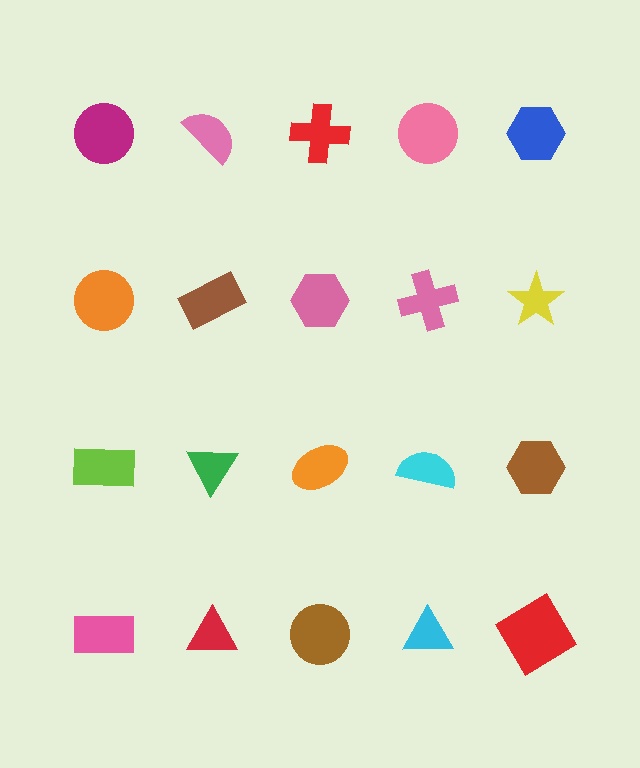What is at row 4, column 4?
A cyan triangle.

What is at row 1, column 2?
A pink semicircle.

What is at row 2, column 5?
A yellow star.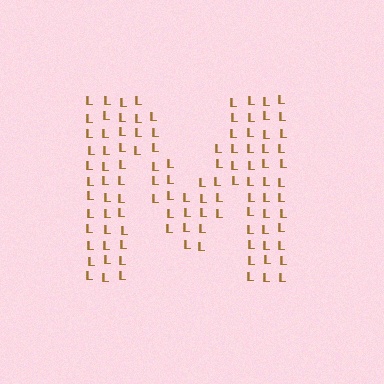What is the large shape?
The large shape is the letter M.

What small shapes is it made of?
It is made of small letter L's.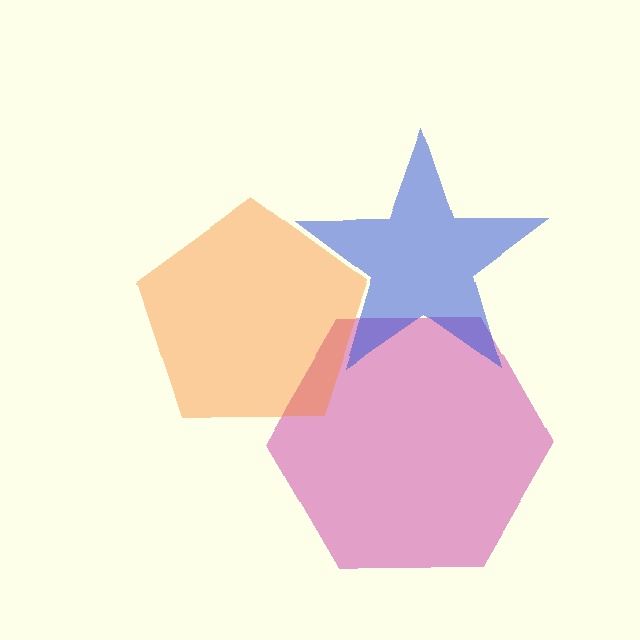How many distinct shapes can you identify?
There are 3 distinct shapes: a magenta hexagon, a blue star, an orange pentagon.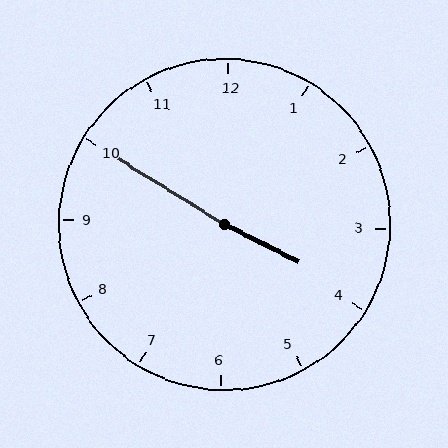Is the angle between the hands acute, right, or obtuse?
It is obtuse.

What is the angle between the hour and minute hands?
Approximately 175 degrees.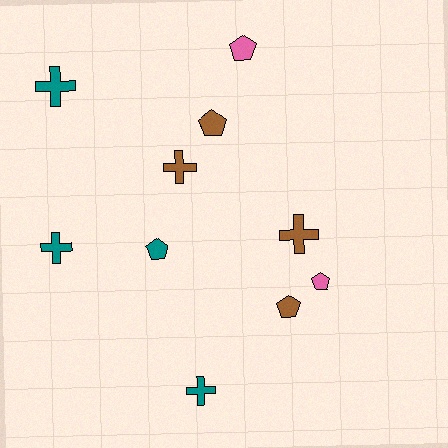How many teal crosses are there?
There are 3 teal crosses.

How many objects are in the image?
There are 10 objects.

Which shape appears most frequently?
Cross, with 5 objects.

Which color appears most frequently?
Teal, with 4 objects.